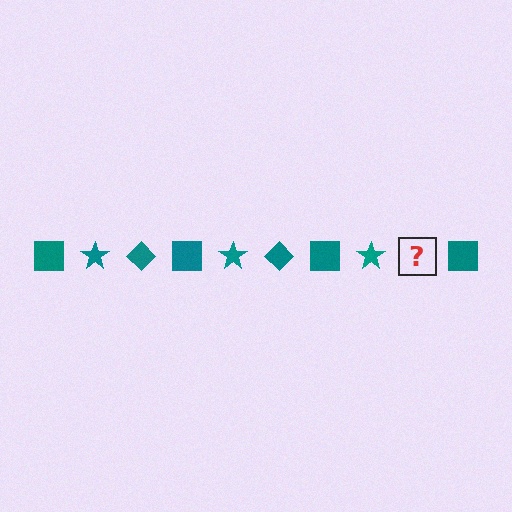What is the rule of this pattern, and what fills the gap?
The rule is that the pattern cycles through square, star, diamond shapes in teal. The gap should be filled with a teal diamond.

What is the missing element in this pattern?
The missing element is a teal diamond.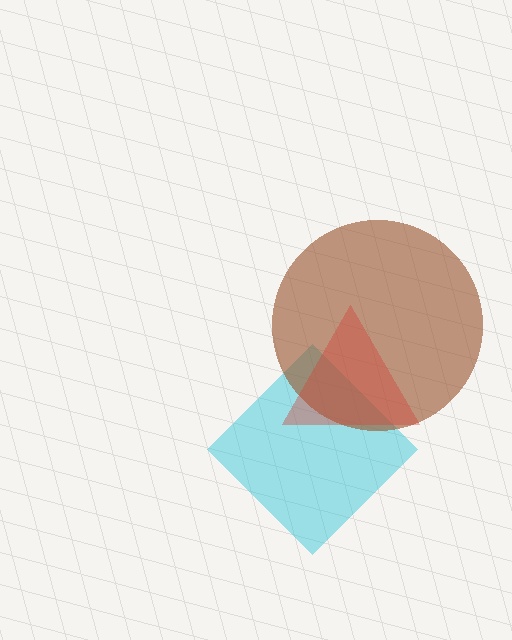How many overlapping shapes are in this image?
There are 3 overlapping shapes in the image.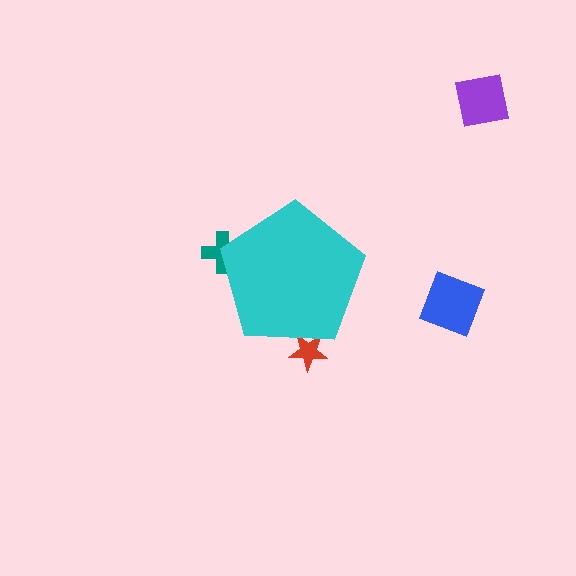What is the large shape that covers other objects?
A cyan pentagon.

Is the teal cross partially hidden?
Yes, the teal cross is partially hidden behind the cyan pentagon.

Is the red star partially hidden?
Yes, the red star is partially hidden behind the cyan pentagon.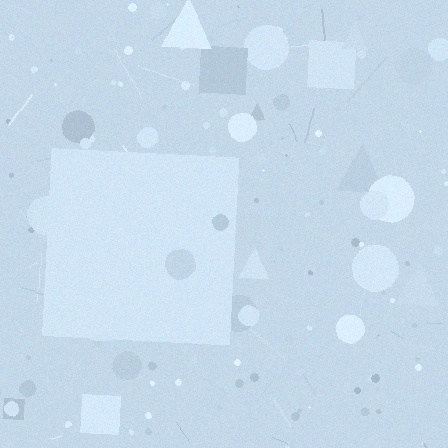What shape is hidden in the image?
A square is hidden in the image.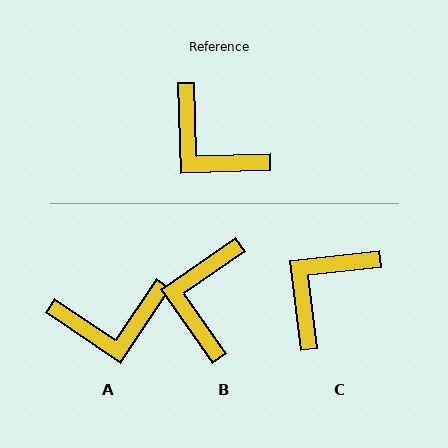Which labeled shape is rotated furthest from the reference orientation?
C, about 86 degrees away.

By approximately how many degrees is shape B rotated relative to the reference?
Approximately 57 degrees clockwise.